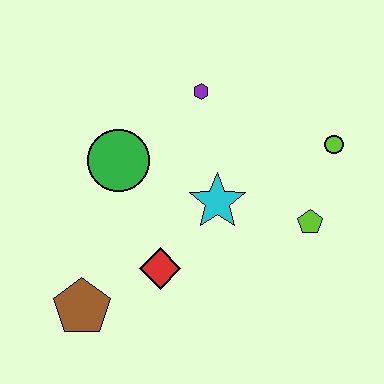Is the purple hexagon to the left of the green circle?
No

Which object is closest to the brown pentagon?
The red diamond is closest to the brown pentagon.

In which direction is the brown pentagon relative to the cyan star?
The brown pentagon is to the left of the cyan star.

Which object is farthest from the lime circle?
The brown pentagon is farthest from the lime circle.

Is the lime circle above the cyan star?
Yes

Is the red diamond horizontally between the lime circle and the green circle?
Yes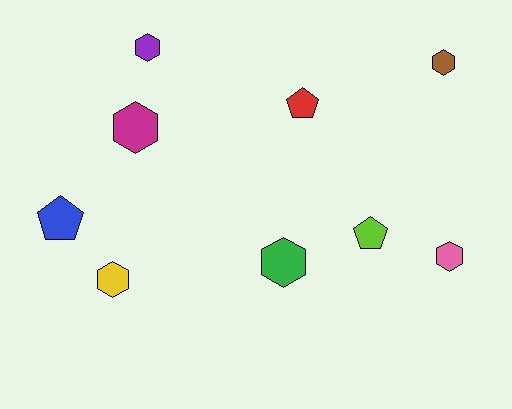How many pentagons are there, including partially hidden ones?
There are 3 pentagons.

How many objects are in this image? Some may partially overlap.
There are 9 objects.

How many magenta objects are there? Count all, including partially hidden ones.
There is 1 magenta object.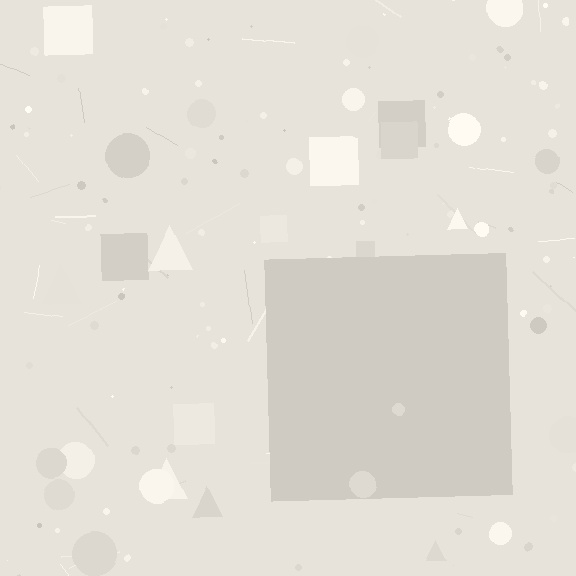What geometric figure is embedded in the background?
A square is embedded in the background.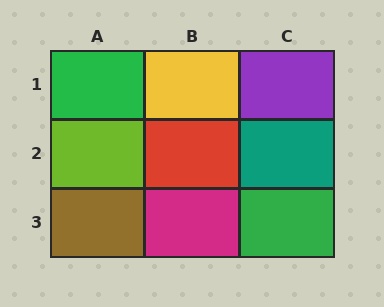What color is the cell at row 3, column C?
Green.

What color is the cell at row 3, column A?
Brown.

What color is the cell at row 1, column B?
Yellow.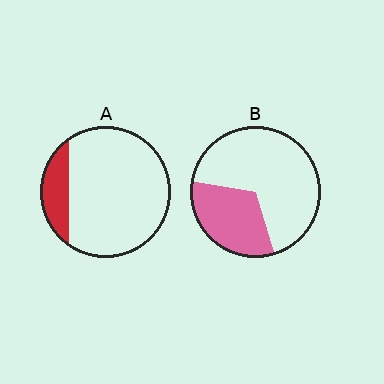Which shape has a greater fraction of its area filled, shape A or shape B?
Shape B.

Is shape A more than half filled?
No.